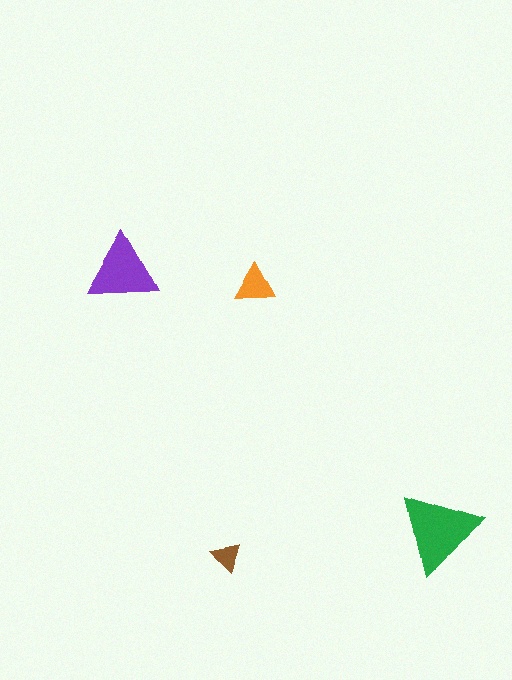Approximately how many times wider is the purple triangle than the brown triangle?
About 2.5 times wider.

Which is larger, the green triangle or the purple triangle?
The green one.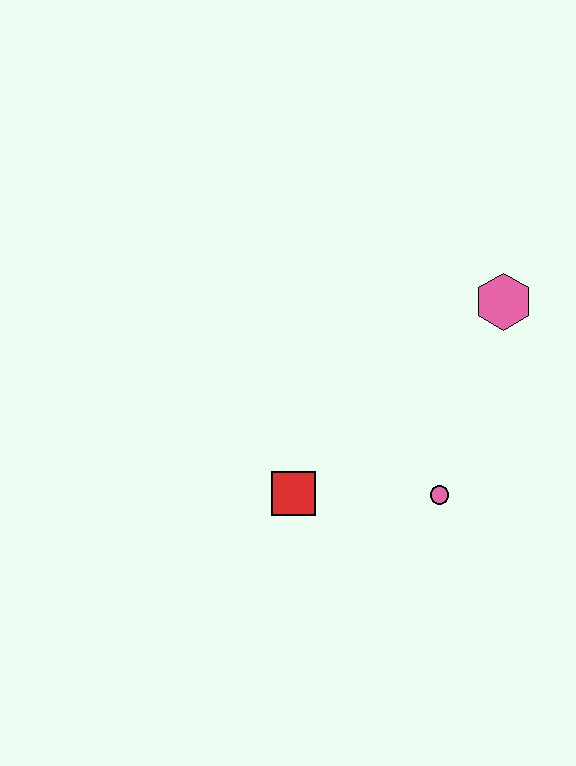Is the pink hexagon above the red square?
Yes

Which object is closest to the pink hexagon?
The pink circle is closest to the pink hexagon.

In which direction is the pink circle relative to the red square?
The pink circle is to the right of the red square.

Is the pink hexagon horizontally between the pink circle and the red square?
No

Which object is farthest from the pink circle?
The pink hexagon is farthest from the pink circle.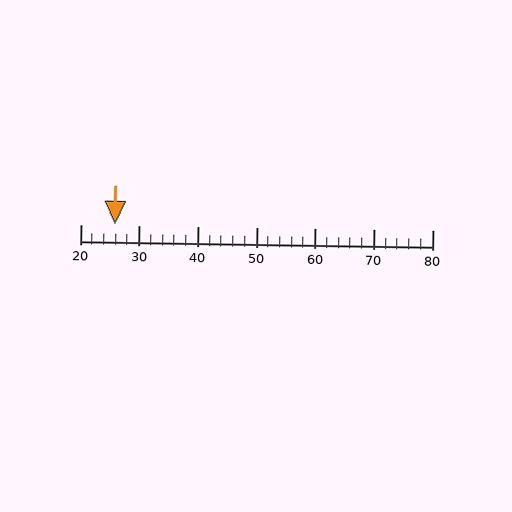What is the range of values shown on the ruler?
The ruler shows values from 20 to 80.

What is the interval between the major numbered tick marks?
The major tick marks are spaced 10 units apart.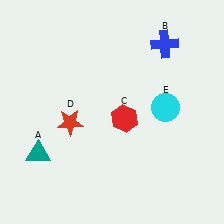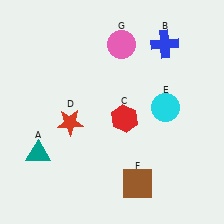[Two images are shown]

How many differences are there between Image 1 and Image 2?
There are 2 differences between the two images.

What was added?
A brown square (F), a pink circle (G) were added in Image 2.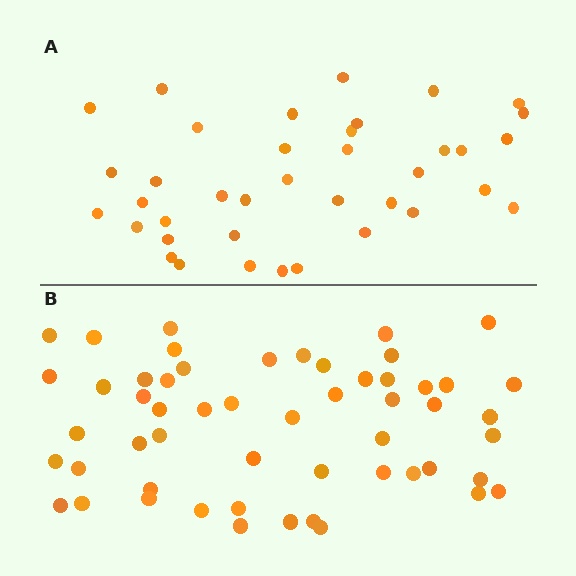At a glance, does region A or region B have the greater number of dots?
Region B (the bottom region) has more dots.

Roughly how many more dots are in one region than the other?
Region B has approximately 15 more dots than region A.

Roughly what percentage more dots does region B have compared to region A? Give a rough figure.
About 40% more.